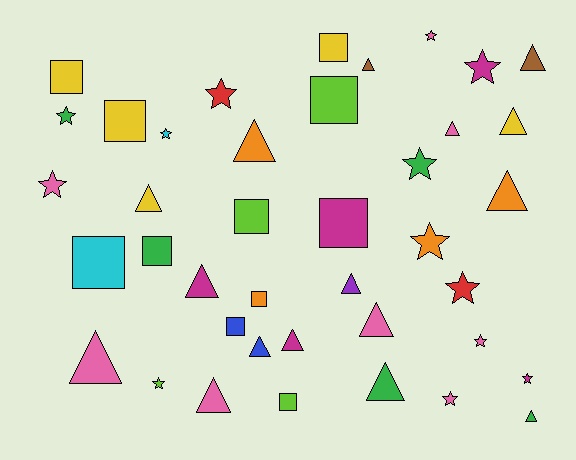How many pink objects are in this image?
There are 8 pink objects.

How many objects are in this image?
There are 40 objects.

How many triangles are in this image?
There are 16 triangles.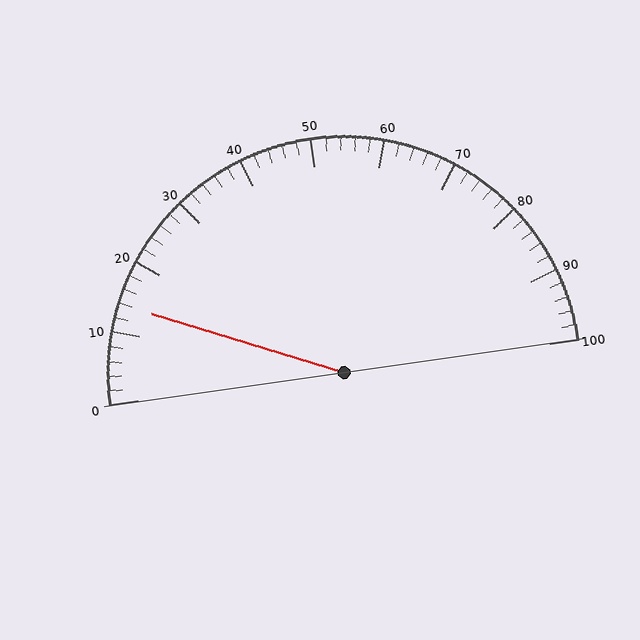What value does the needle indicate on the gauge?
The needle indicates approximately 14.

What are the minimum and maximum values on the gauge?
The gauge ranges from 0 to 100.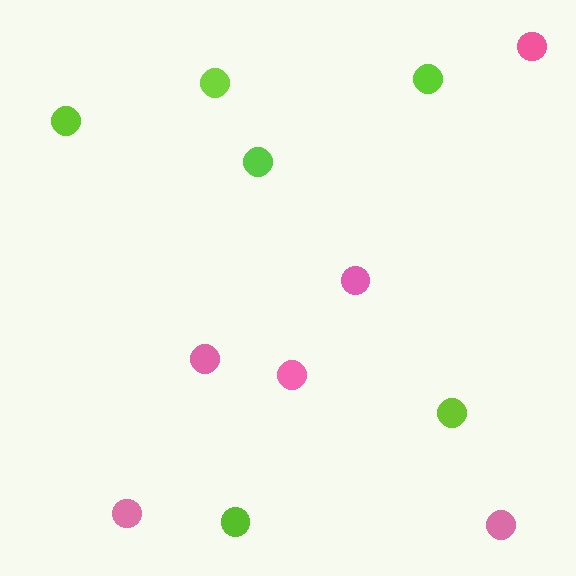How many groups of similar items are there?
There are 2 groups: one group of lime circles (6) and one group of pink circles (6).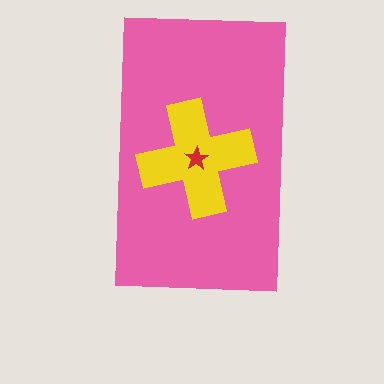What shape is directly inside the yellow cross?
The red star.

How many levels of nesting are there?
3.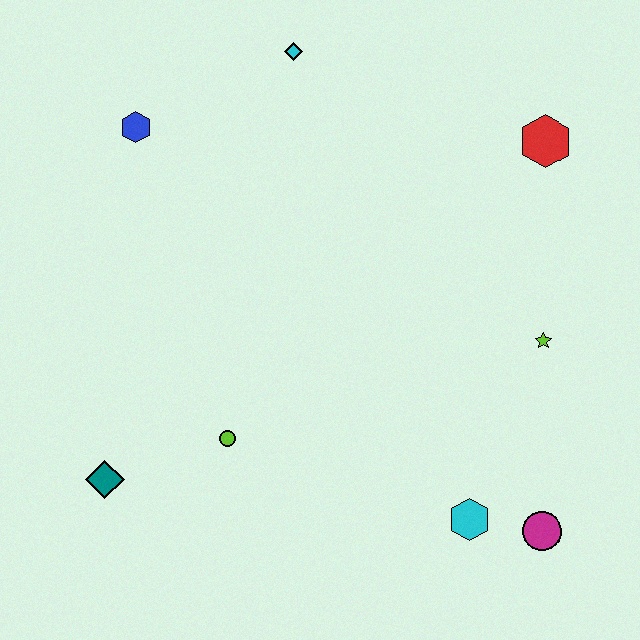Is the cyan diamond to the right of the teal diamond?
Yes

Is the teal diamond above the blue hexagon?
No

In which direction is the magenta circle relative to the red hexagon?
The magenta circle is below the red hexagon.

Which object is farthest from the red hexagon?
The teal diamond is farthest from the red hexagon.